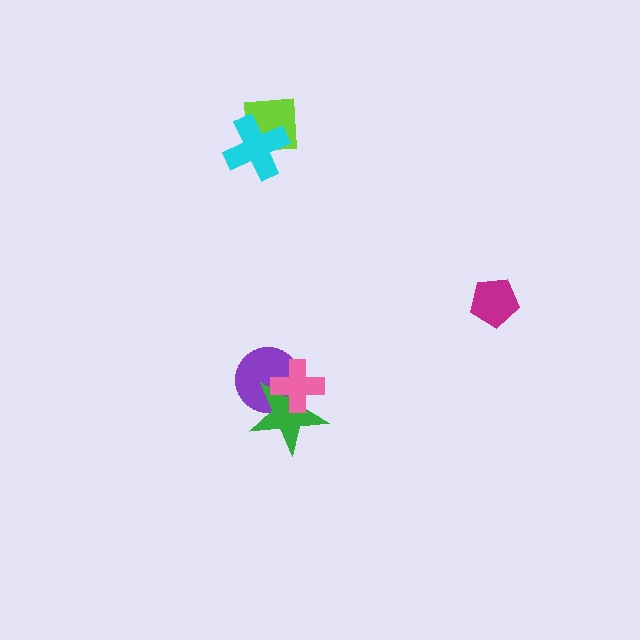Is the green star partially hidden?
Yes, it is partially covered by another shape.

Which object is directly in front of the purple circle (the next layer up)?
The green star is directly in front of the purple circle.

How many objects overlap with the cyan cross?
1 object overlaps with the cyan cross.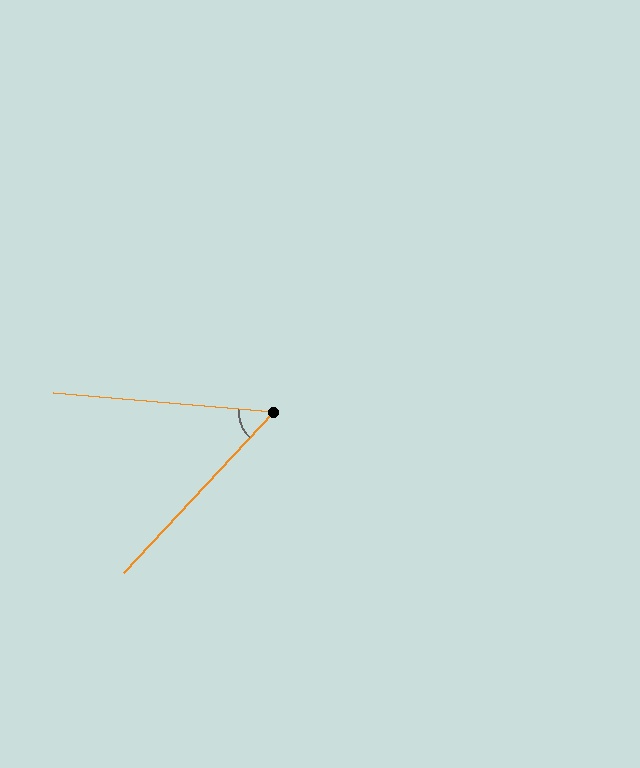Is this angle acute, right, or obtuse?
It is acute.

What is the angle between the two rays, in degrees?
Approximately 52 degrees.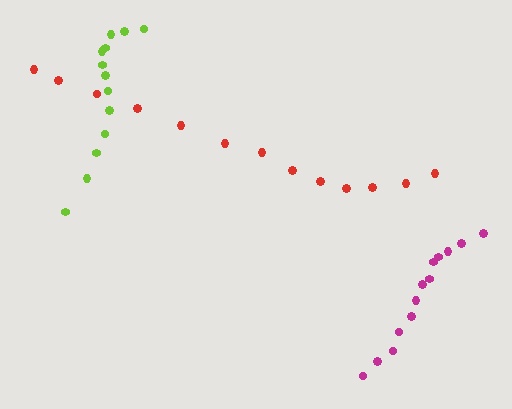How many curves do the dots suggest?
There are 3 distinct paths.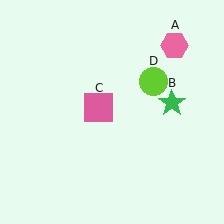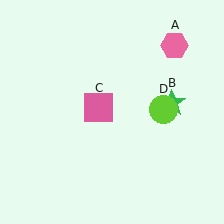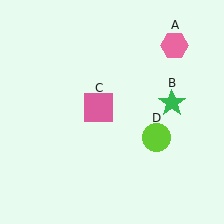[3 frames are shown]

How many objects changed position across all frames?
1 object changed position: lime circle (object D).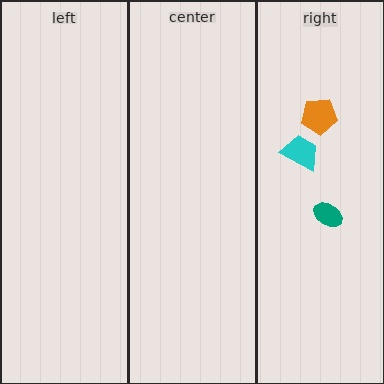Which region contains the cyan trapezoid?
The right region.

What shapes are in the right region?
The orange pentagon, the cyan trapezoid, the teal ellipse.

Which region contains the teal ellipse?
The right region.